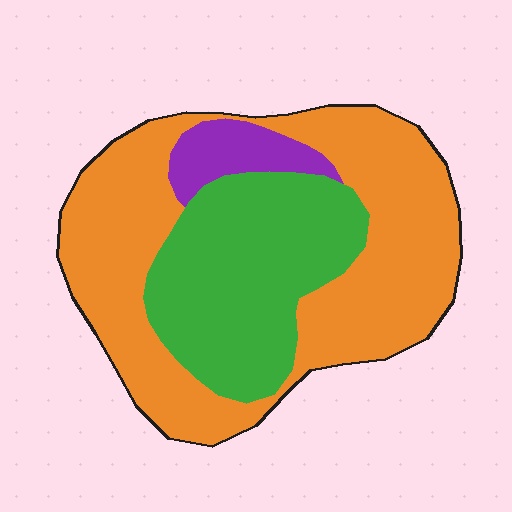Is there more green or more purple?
Green.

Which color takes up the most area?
Orange, at roughly 60%.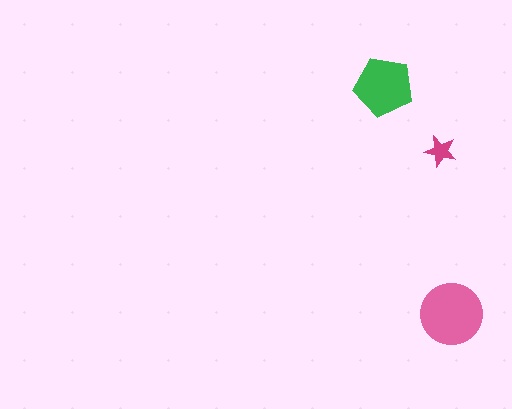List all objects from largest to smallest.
The pink circle, the green pentagon, the magenta star.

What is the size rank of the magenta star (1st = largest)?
3rd.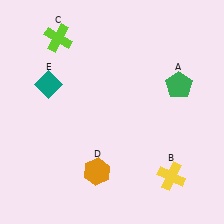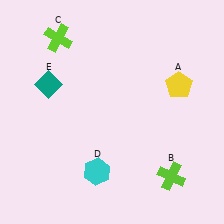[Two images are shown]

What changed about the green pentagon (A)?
In Image 1, A is green. In Image 2, it changed to yellow.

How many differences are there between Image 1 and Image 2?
There are 3 differences between the two images.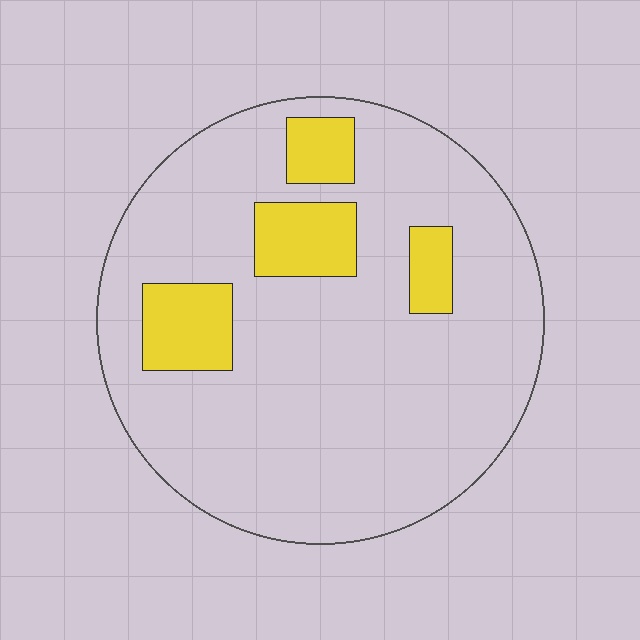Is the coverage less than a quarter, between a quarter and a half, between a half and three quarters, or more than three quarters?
Less than a quarter.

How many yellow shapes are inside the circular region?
4.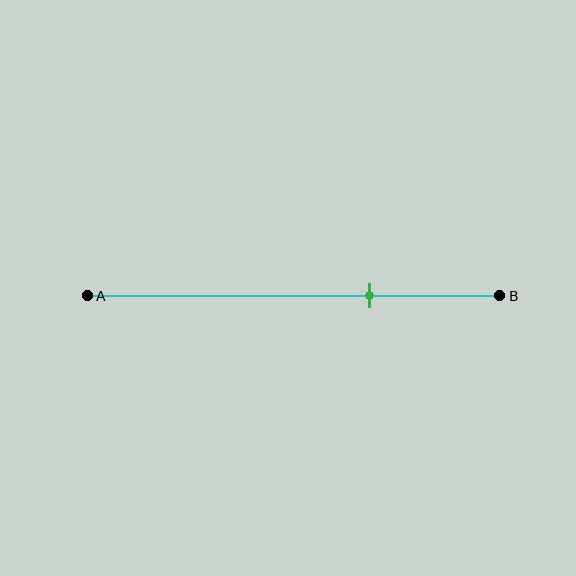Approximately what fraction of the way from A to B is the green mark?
The green mark is approximately 70% of the way from A to B.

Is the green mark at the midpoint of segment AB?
No, the mark is at about 70% from A, not at the 50% midpoint.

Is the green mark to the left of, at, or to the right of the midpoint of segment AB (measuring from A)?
The green mark is to the right of the midpoint of segment AB.